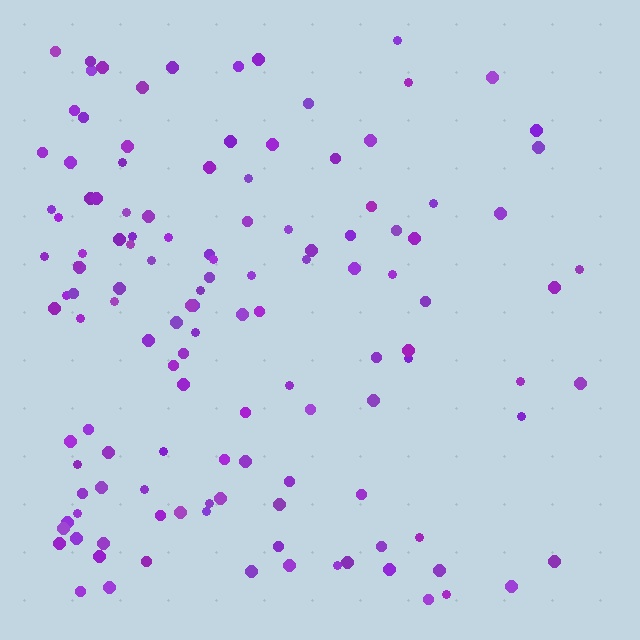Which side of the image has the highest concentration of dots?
The left.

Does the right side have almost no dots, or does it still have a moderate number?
Still a moderate number, just noticeably fewer than the left.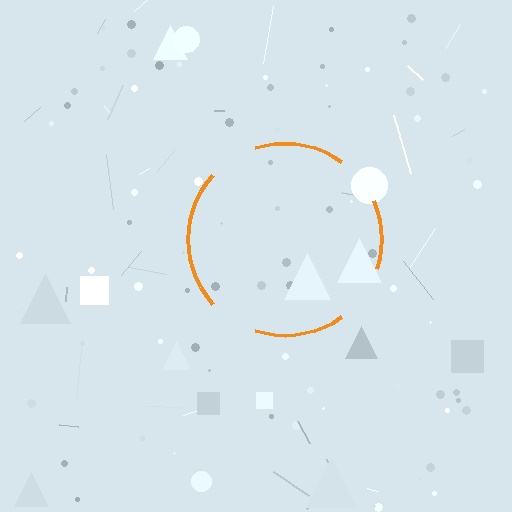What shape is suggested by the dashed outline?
The dashed outline suggests a circle.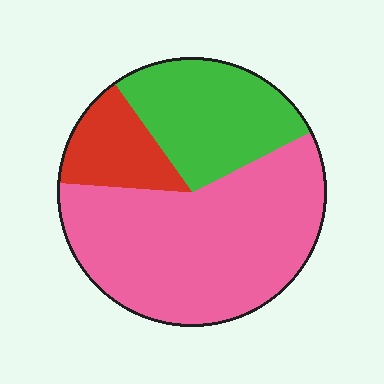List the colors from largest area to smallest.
From largest to smallest: pink, green, red.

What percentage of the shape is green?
Green covers 27% of the shape.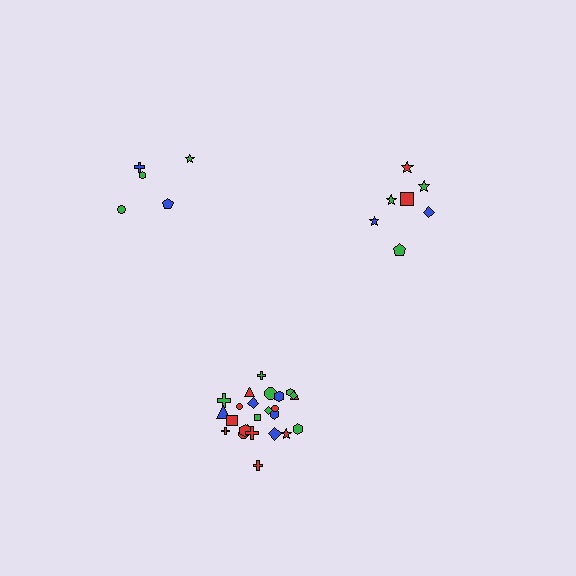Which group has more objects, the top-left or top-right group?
The top-right group.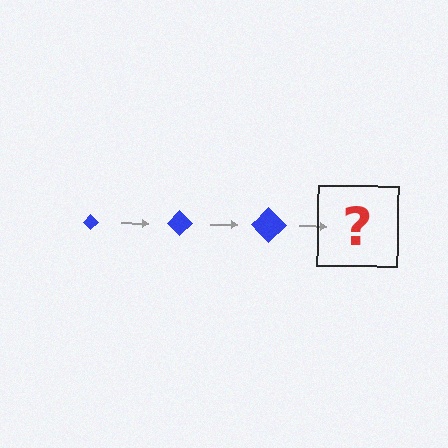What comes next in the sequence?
The next element should be a blue diamond, larger than the previous one.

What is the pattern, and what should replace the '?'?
The pattern is that the diamond gets progressively larger each step. The '?' should be a blue diamond, larger than the previous one.